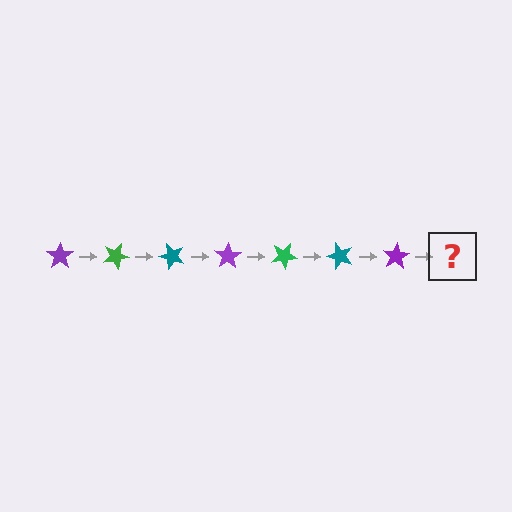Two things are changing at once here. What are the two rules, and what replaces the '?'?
The two rules are that it rotates 25 degrees each step and the color cycles through purple, green, and teal. The '?' should be a green star, rotated 175 degrees from the start.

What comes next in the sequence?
The next element should be a green star, rotated 175 degrees from the start.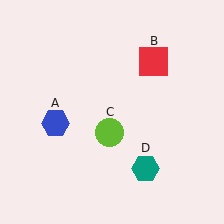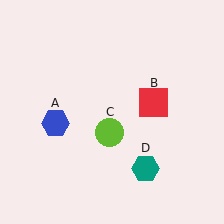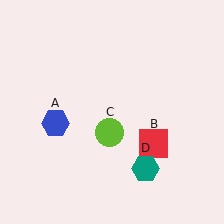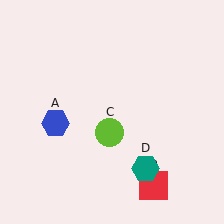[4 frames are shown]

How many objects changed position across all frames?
1 object changed position: red square (object B).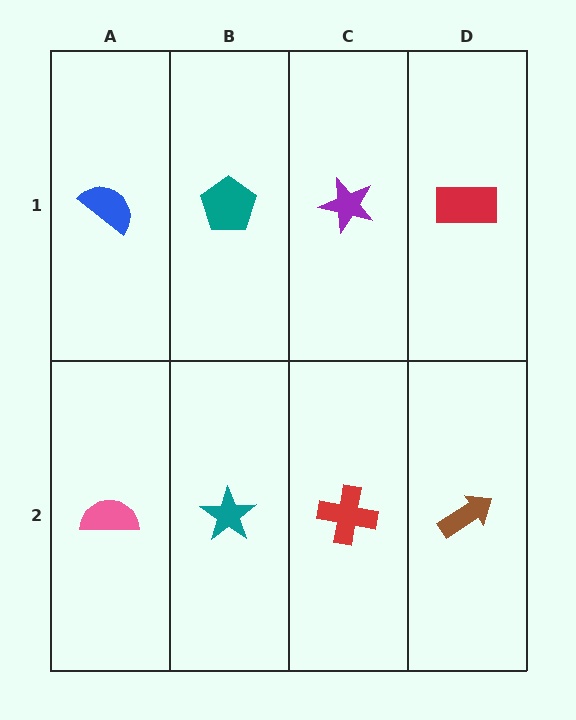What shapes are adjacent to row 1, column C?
A red cross (row 2, column C), a teal pentagon (row 1, column B), a red rectangle (row 1, column D).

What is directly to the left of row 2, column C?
A teal star.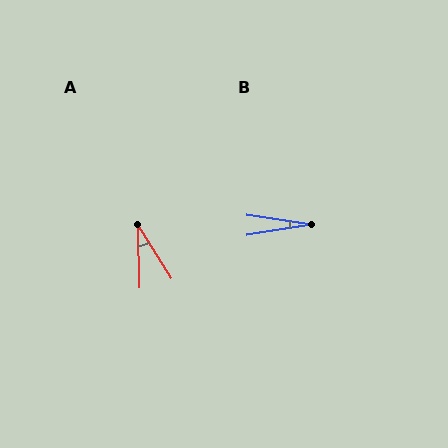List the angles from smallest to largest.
B (18°), A (31°).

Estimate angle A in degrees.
Approximately 31 degrees.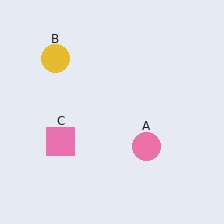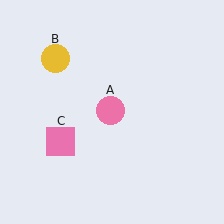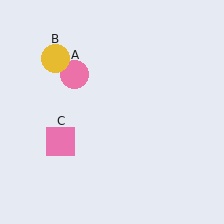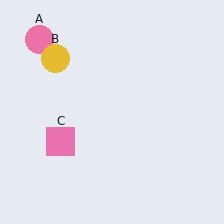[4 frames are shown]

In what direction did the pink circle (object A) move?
The pink circle (object A) moved up and to the left.